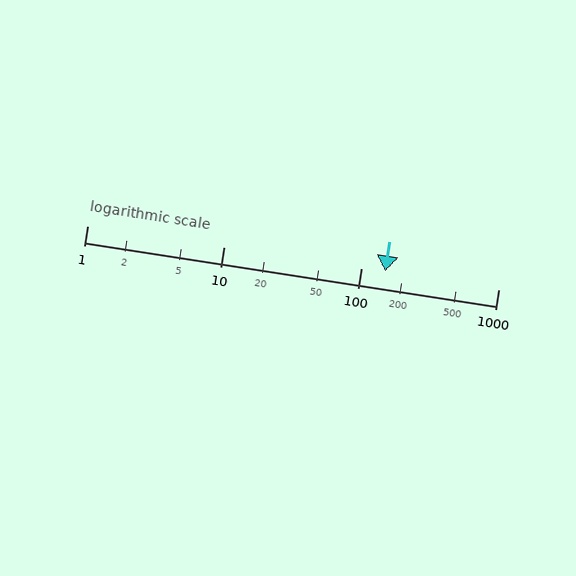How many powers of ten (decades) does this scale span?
The scale spans 3 decades, from 1 to 1000.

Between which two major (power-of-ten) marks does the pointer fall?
The pointer is between 100 and 1000.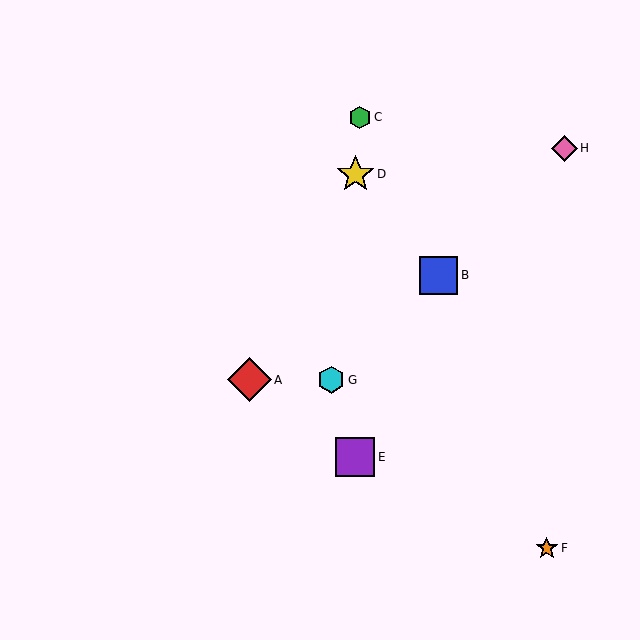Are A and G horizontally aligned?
Yes, both are at y≈380.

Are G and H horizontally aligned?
No, G is at y≈380 and H is at y≈149.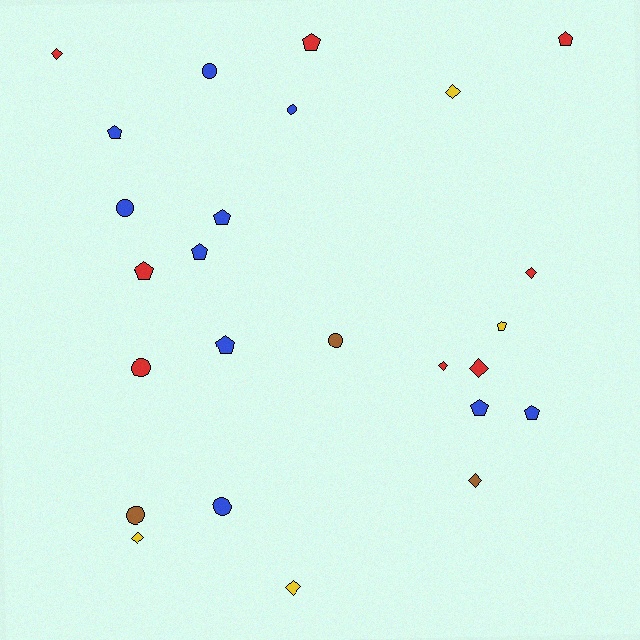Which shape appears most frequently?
Pentagon, with 10 objects.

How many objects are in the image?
There are 25 objects.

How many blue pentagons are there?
There are 6 blue pentagons.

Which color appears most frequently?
Blue, with 10 objects.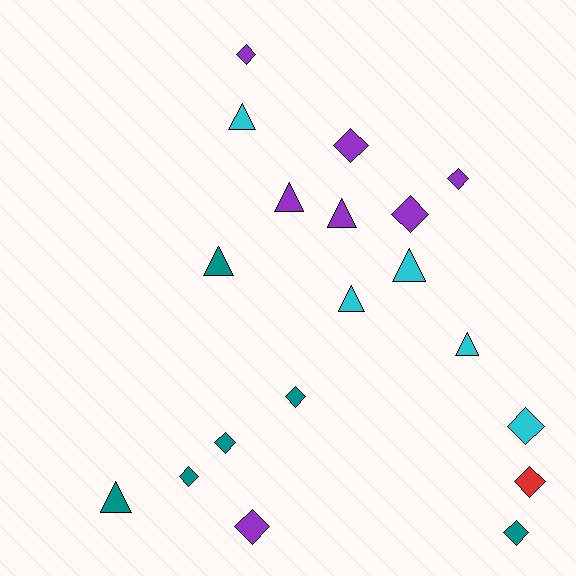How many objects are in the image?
There are 19 objects.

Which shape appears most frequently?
Diamond, with 11 objects.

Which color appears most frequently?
Purple, with 7 objects.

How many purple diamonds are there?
There are 5 purple diamonds.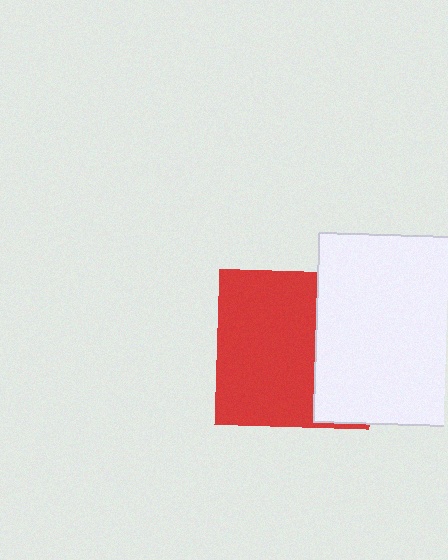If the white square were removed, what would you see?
You would see the complete red square.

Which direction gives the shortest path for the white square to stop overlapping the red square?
Moving right gives the shortest separation.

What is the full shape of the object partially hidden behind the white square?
The partially hidden object is a red square.